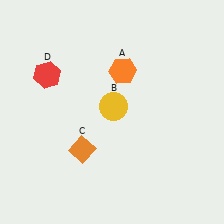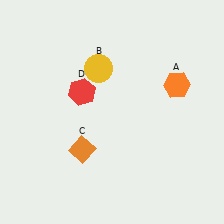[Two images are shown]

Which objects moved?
The objects that moved are: the orange hexagon (A), the yellow circle (B), the red hexagon (D).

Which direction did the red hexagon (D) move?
The red hexagon (D) moved right.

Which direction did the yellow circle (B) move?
The yellow circle (B) moved up.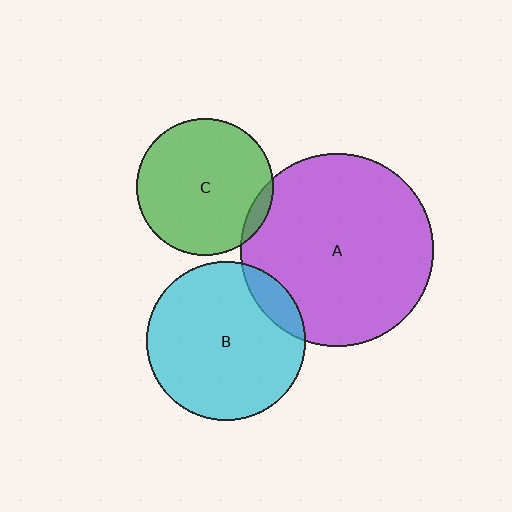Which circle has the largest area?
Circle A (purple).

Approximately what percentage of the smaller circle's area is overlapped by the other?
Approximately 5%.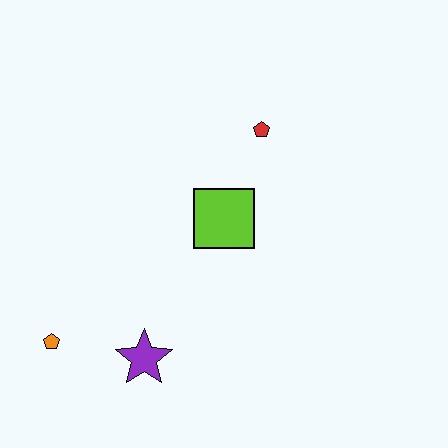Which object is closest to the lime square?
The red pentagon is closest to the lime square.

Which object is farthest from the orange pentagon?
The red pentagon is farthest from the orange pentagon.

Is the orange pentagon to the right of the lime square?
No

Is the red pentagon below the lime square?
No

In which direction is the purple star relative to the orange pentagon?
The purple star is to the right of the orange pentagon.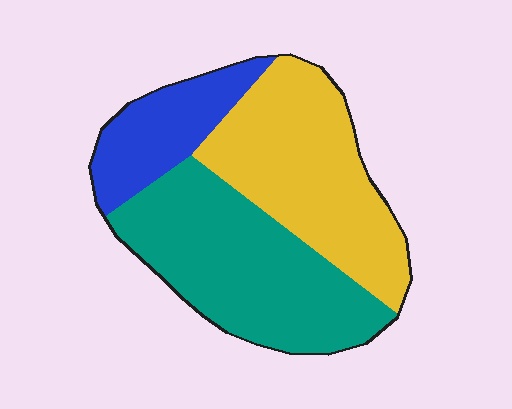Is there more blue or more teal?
Teal.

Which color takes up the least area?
Blue, at roughly 20%.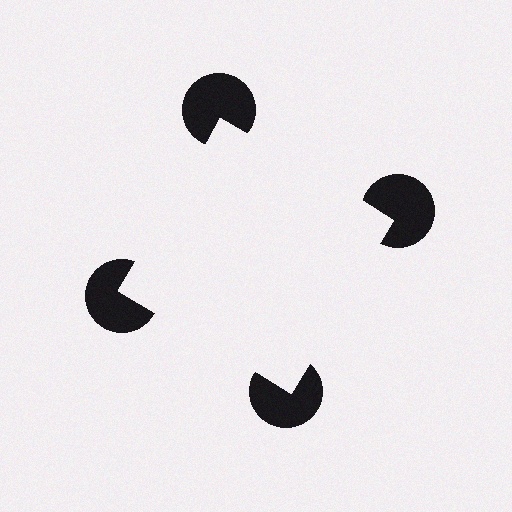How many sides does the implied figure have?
4 sides.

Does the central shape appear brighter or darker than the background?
It typically appears slightly brighter than the background, even though no actual brightness change is drawn.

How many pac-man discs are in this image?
There are 4 — one at each vertex of the illusory square.